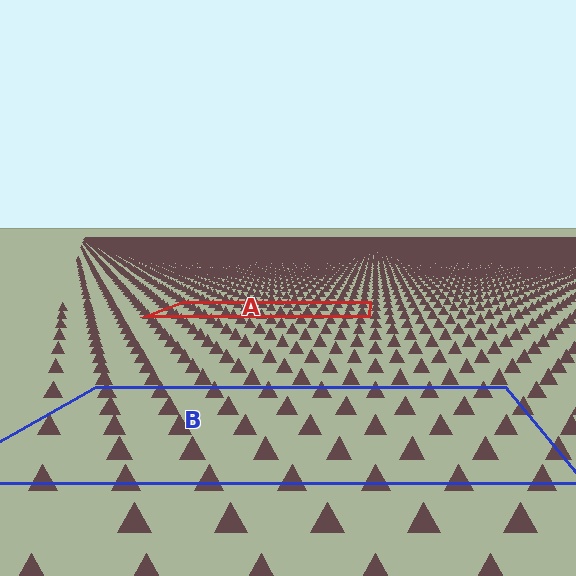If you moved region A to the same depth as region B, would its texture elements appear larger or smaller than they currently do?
They would appear larger. At a closer depth, the same texture elements are projected at a bigger on-screen size.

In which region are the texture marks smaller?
The texture marks are smaller in region A, because it is farther away.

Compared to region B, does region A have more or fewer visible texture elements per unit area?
Region A has more texture elements per unit area — they are packed more densely because it is farther away.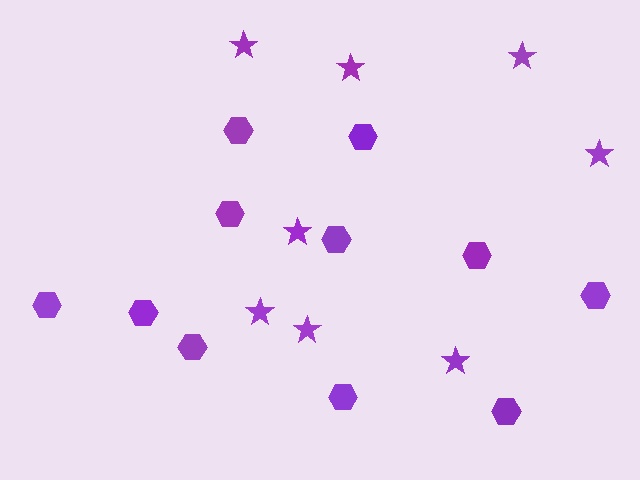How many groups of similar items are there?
There are 2 groups: one group of stars (8) and one group of hexagons (11).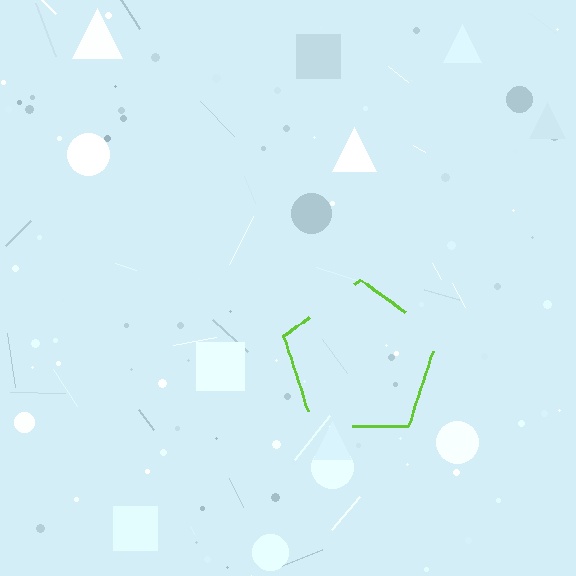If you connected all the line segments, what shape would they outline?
They would outline a pentagon.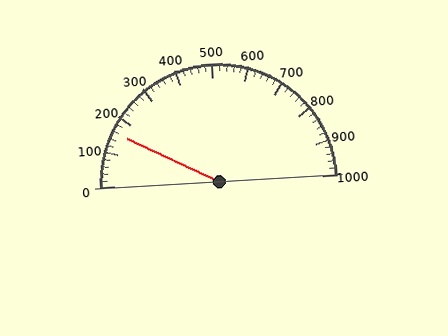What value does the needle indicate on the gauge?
The needle indicates approximately 160.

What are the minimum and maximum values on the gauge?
The gauge ranges from 0 to 1000.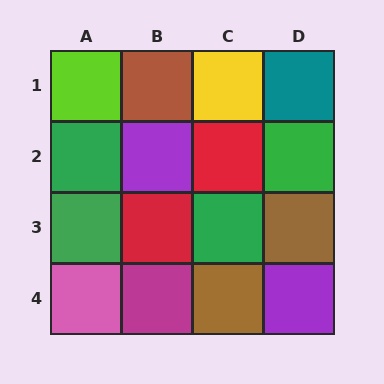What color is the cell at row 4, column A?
Pink.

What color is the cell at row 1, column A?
Lime.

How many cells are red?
2 cells are red.